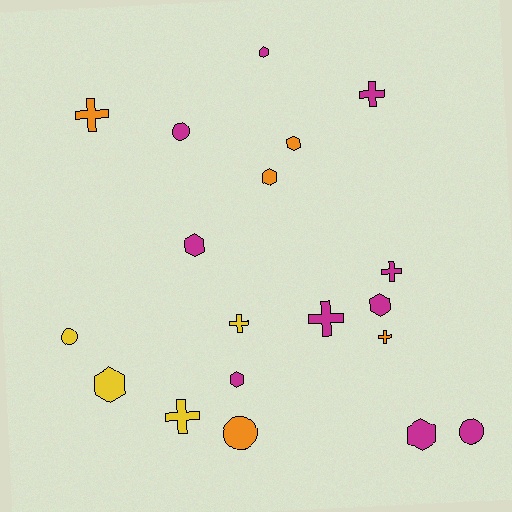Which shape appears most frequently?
Hexagon, with 8 objects.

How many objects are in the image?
There are 19 objects.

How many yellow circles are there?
There is 1 yellow circle.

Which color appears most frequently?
Magenta, with 10 objects.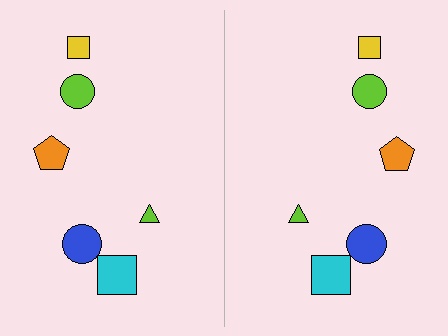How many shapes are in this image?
There are 12 shapes in this image.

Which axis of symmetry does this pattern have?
The pattern has a vertical axis of symmetry running through the center of the image.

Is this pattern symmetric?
Yes, this pattern has bilateral (reflection) symmetry.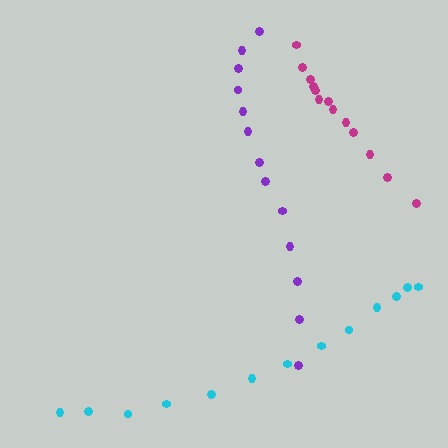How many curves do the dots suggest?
There are 3 distinct paths.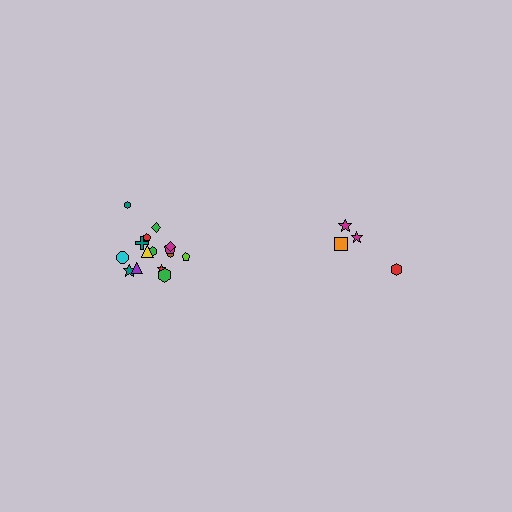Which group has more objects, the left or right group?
The left group.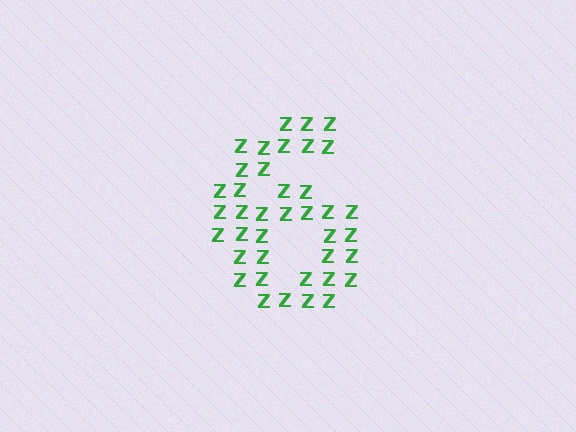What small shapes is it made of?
It is made of small letter Z's.